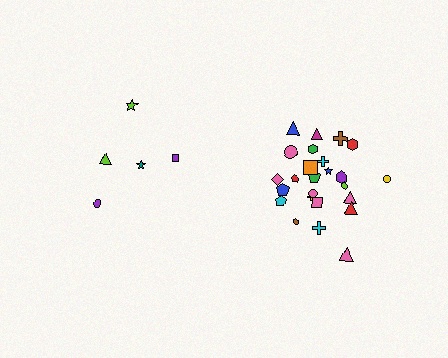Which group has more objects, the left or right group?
The right group.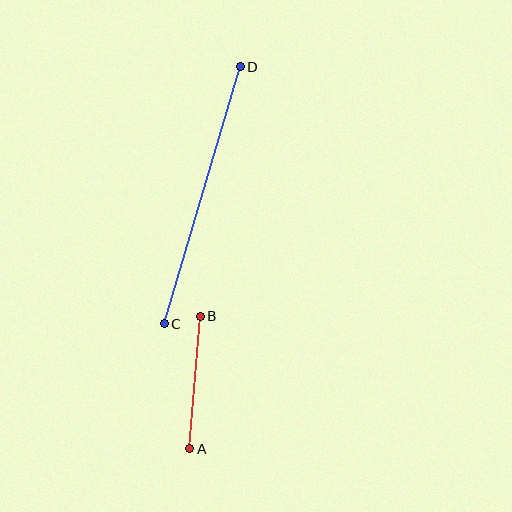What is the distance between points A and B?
The distance is approximately 133 pixels.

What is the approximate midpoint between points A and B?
The midpoint is at approximately (195, 382) pixels.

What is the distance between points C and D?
The distance is approximately 268 pixels.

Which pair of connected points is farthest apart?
Points C and D are farthest apart.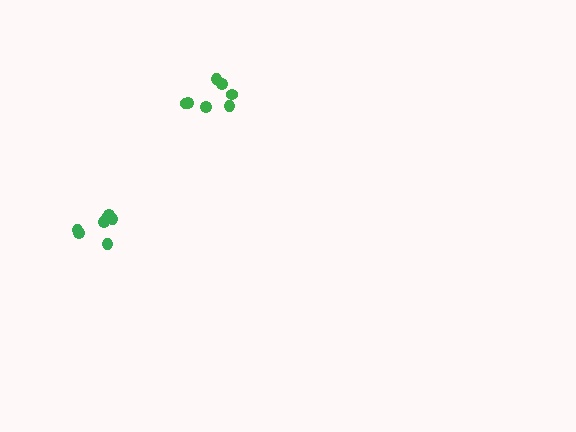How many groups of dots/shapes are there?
There are 2 groups.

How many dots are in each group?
Group 1: 7 dots, Group 2: 7 dots (14 total).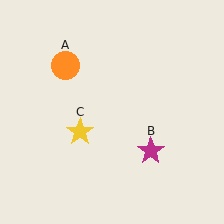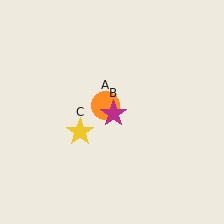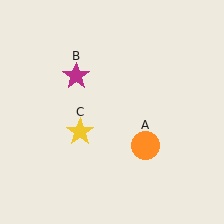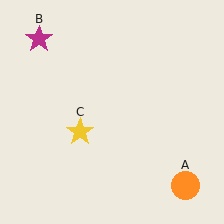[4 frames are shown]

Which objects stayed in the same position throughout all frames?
Yellow star (object C) remained stationary.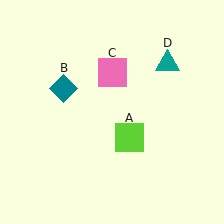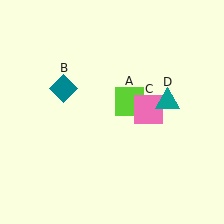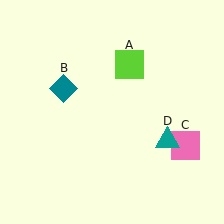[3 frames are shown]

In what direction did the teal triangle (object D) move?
The teal triangle (object D) moved down.